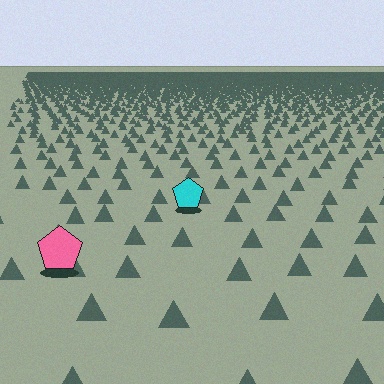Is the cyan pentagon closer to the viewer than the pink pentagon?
No. The pink pentagon is closer — you can tell from the texture gradient: the ground texture is coarser near it.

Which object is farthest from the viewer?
The cyan pentagon is farthest from the viewer. It appears smaller and the ground texture around it is denser.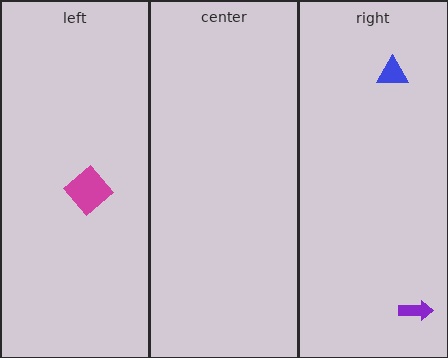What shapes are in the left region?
The magenta diamond.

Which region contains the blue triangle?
The right region.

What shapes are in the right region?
The blue triangle, the purple arrow.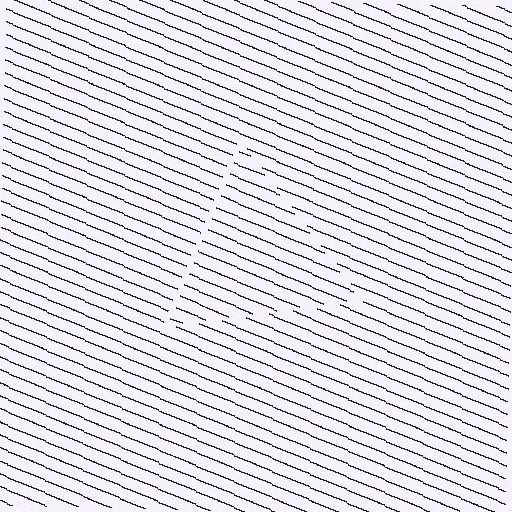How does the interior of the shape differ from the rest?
The interior of the shape contains the same grating, shifted by half a period — the contour is defined by the phase discontinuity where line-ends from the inner and outer gratings abut.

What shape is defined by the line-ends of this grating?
An illusory triangle. The interior of the shape contains the same grating, shifted by half a period — the contour is defined by the phase discontinuity where line-ends from the inner and outer gratings abut.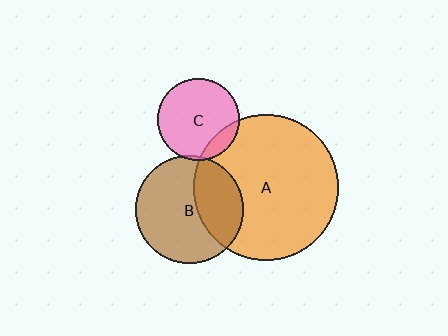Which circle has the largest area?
Circle A (orange).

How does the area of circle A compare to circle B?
Approximately 1.8 times.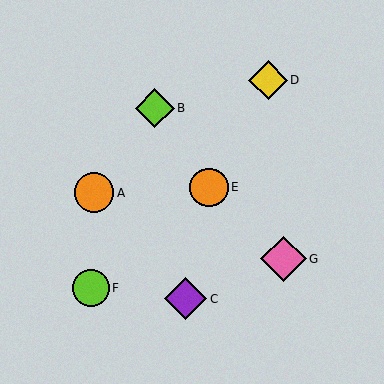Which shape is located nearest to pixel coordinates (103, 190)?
The orange circle (labeled A) at (94, 193) is nearest to that location.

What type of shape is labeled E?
Shape E is an orange circle.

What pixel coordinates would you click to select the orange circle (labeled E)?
Click at (209, 187) to select the orange circle E.